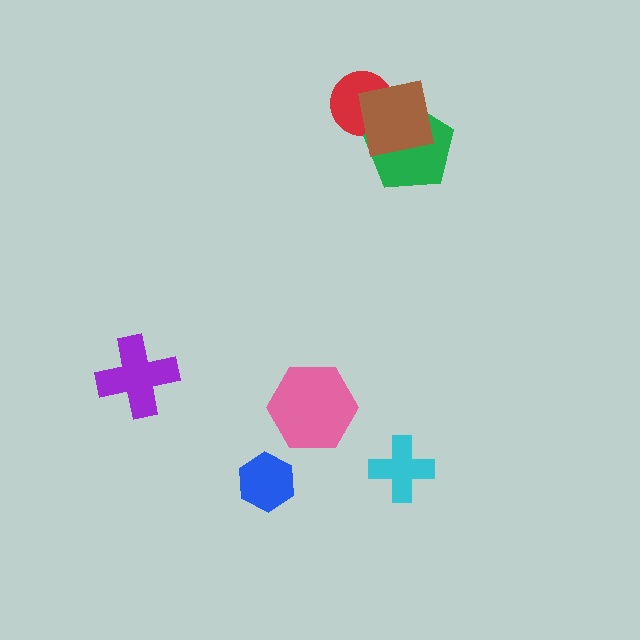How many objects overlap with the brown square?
2 objects overlap with the brown square.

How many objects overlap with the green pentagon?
2 objects overlap with the green pentagon.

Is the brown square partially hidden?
No, no other shape covers it.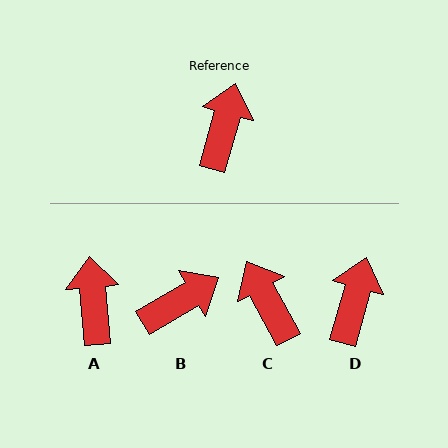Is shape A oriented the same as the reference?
No, it is off by about 21 degrees.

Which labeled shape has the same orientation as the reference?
D.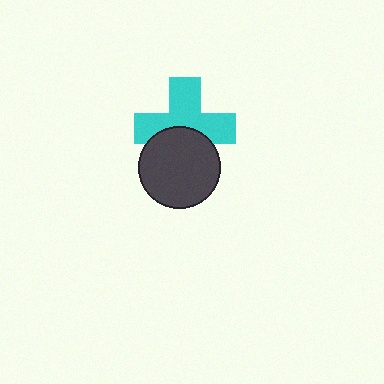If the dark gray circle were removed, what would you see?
You would see the complete cyan cross.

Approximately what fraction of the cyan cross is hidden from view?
Roughly 37% of the cyan cross is hidden behind the dark gray circle.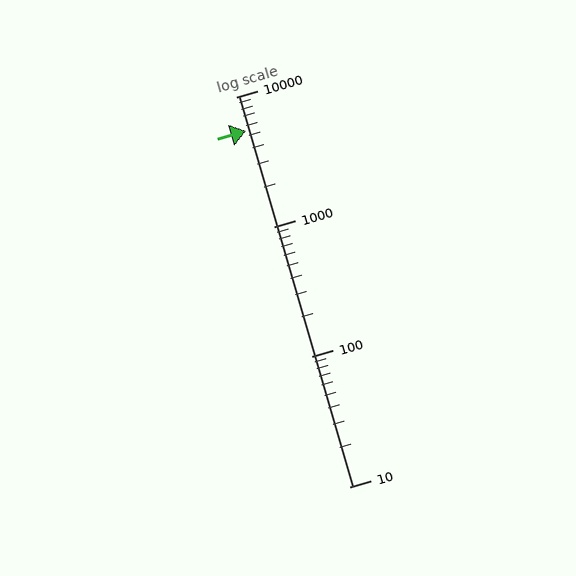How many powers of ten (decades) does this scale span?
The scale spans 3 decades, from 10 to 10000.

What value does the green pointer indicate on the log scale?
The pointer indicates approximately 5500.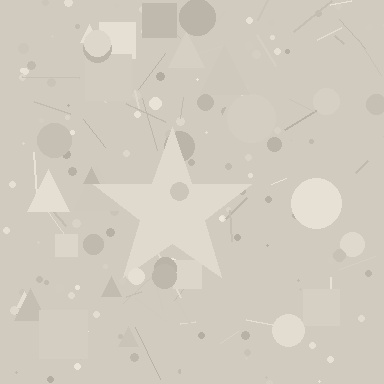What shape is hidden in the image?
A star is hidden in the image.